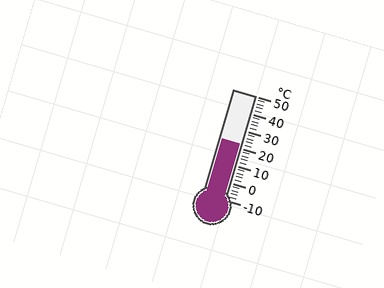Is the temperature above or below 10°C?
The temperature is above 10°C.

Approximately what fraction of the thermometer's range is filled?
The thermometer is filled to approximately 55% of its range.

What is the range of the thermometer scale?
The thermometer scale ranges from -10°C to 50°C.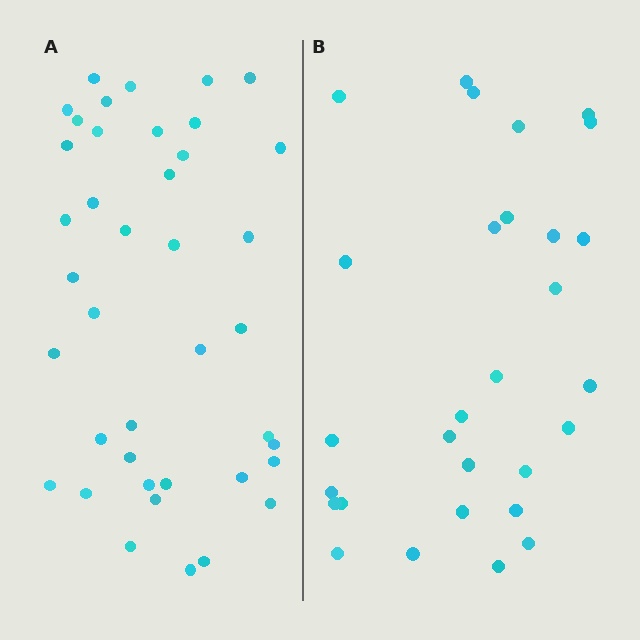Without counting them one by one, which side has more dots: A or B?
Region A (the left region) has more dots.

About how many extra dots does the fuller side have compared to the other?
Region A has roughly 12 or so more dots than region B.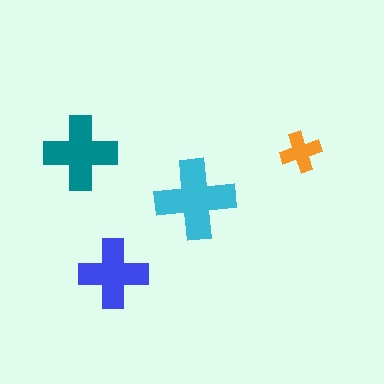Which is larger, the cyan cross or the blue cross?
The cyan one.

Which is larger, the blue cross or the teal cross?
The teal one.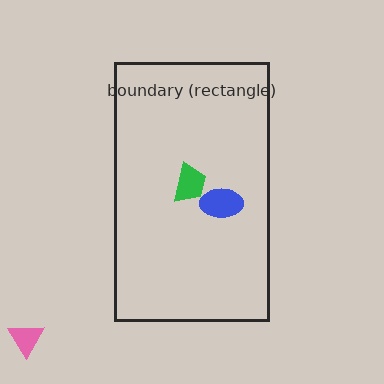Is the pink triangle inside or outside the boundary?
Outside.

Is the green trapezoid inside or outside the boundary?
Inside.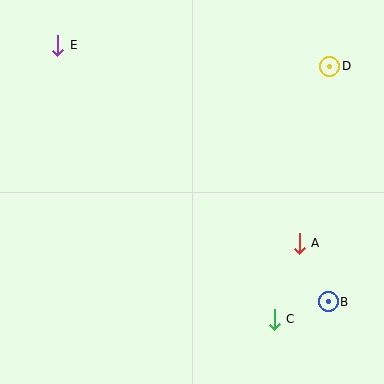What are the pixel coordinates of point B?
Point B is at (328, 302).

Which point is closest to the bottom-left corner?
Point C is closest to the bottom-left corner.